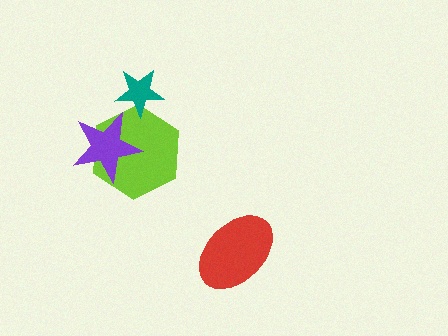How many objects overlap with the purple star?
1 object overlaps with the purple star.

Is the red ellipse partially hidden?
No, no other shape covers it.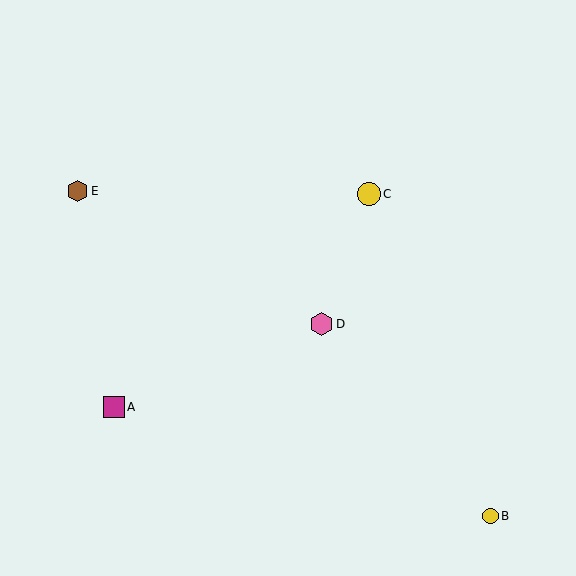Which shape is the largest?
The yellow circle (labeled C) is the largest.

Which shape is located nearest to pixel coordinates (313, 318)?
The pink hexagon (labeled D) at (321, 324) is nearest to that location.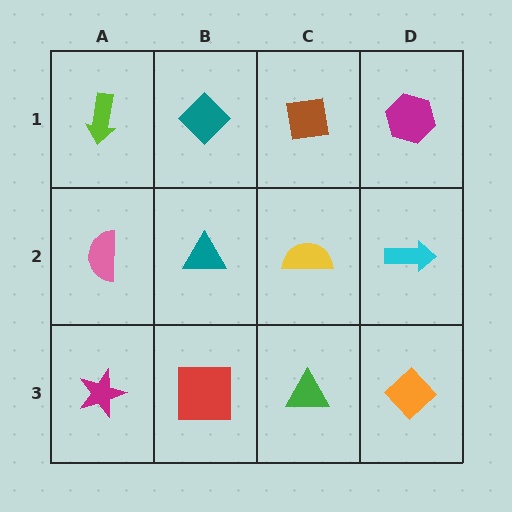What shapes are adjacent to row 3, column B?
A teal triangle (row 2, column B), a magenta star (row 3, column A), a green triangle (row 3, column C).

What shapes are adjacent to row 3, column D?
A cyan arrow (row 2, column D), a green triangle (row 3, column C).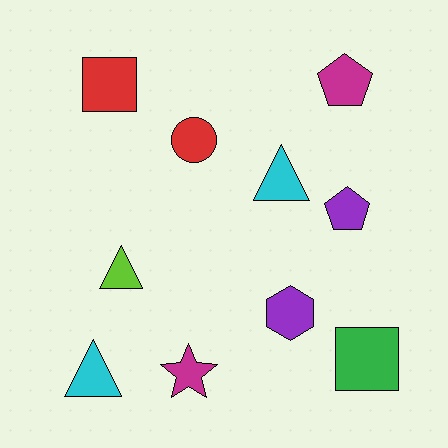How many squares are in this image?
There are 2 squares.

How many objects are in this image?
There are 10 objects.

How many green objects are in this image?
There is 1 green object.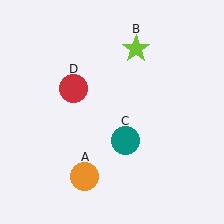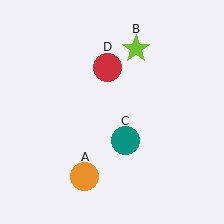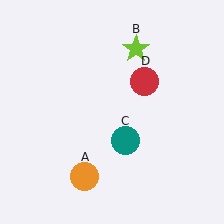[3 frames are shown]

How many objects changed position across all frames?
1 object changed position: red circle (object D).